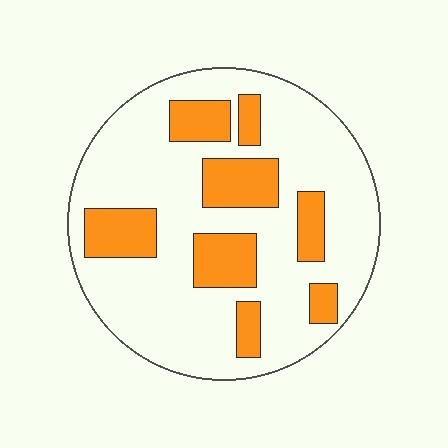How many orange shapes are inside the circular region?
8.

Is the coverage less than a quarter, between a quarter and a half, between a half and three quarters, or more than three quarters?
Between a quarter and a half.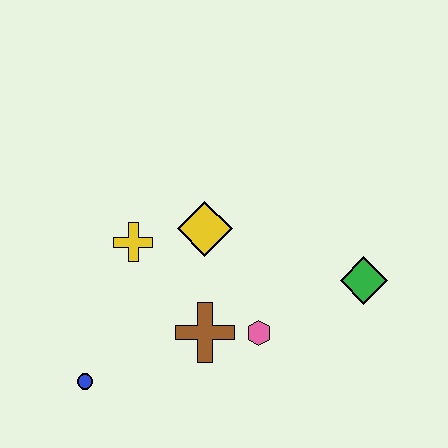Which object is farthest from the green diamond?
The blue circle is farthest from the green diamond.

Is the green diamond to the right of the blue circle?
Yes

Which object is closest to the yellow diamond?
The yellow cross is closest to the yellow diamond.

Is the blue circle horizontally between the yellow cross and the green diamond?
No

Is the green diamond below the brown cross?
No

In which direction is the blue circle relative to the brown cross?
The blue circle is to the left of the brown cross.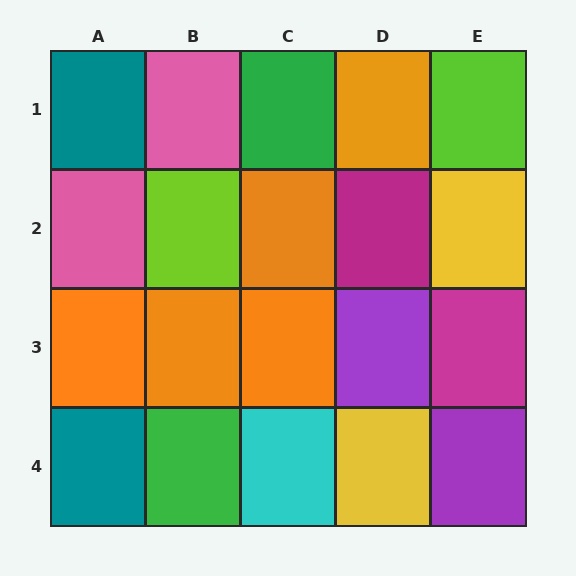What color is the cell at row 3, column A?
Orange.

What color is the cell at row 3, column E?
Magenta.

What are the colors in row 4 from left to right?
Teal, green, cyan, yellow, purple.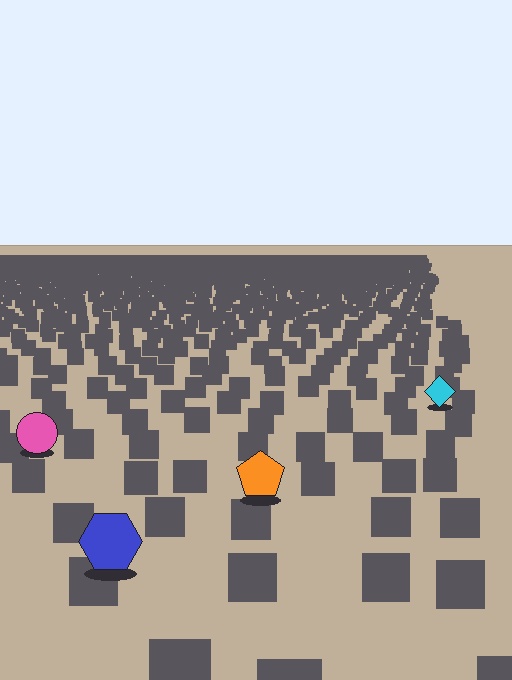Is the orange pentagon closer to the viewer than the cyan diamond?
Yes. The orange pentagon is closer — you can tell from the texture gradient: the ground texture is coarser near it.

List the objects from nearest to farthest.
From nearest to farthest: the blue hexagon, the orange pentagon, the pink circle, the cyan diamond.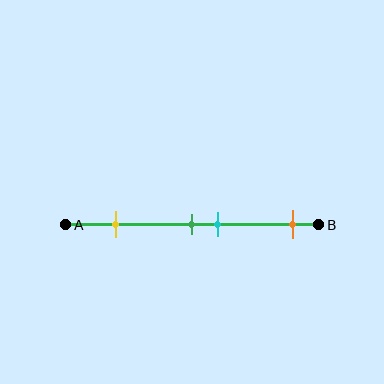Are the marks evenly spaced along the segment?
No, the marks are not evenly spaced.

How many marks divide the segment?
There are 4 marks dividing the segment.